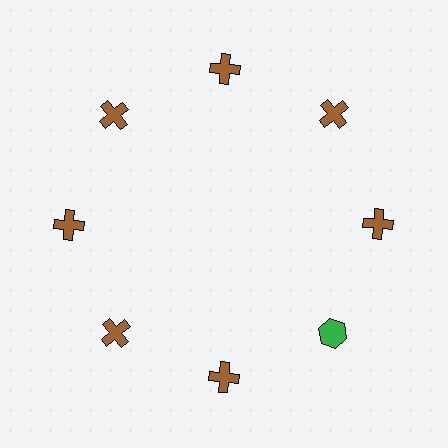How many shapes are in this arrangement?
There are 8 shapes arranged in a ring pattern.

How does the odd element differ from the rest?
It differs in both color (green instead of brown) and shape (hexagon instead of cross).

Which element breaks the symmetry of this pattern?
The green hexagon at roughly the 4 o'clock position breaks the symmetry. All other shapes are brown crosses.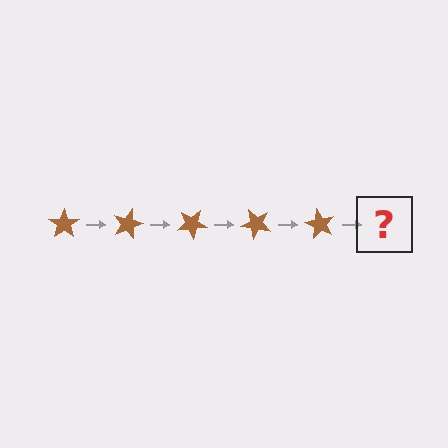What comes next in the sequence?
The next element should be a brown star rotated 75 degrees.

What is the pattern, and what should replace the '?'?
The pattern is that the star rotates 15 degrees each step. The '?' should be a brown star rotated 75 degrees.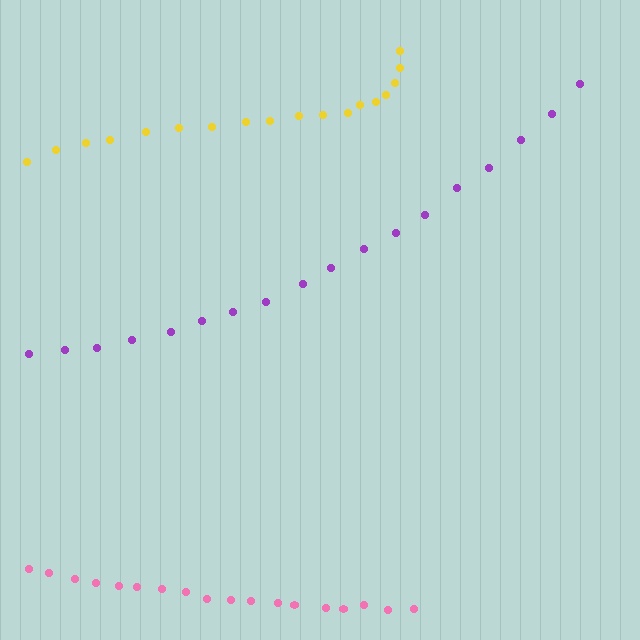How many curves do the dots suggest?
There are 3 distinct paths.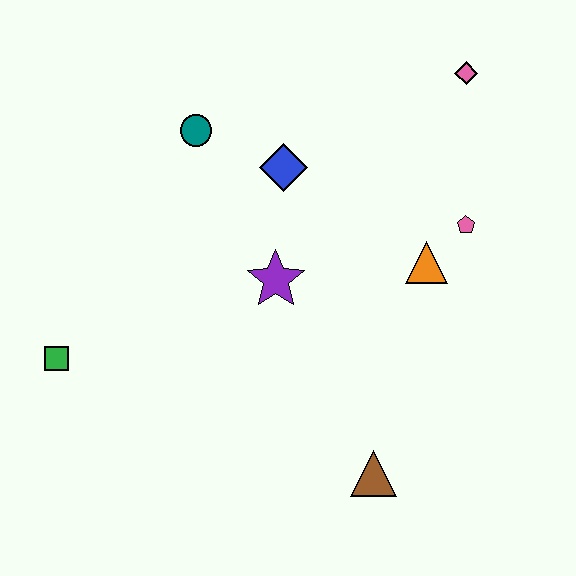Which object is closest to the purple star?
The blue diamond is closest to the purple star.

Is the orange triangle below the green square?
No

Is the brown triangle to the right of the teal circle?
Yes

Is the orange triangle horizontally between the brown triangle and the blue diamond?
No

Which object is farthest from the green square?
The pink diamond is farthest from the green square.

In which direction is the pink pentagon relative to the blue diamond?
The pink pentagon is to the right of the blue diamond.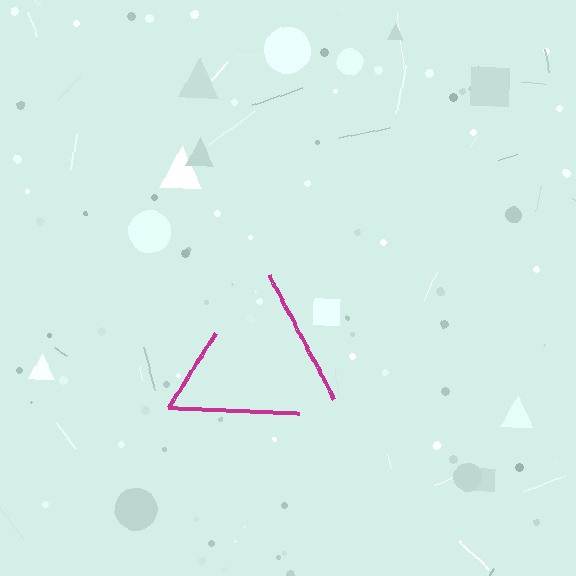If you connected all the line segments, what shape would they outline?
They would outline a triangle.